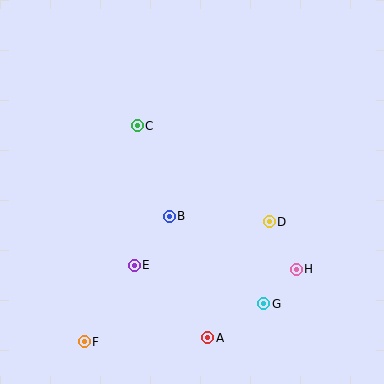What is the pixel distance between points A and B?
The distance between A and B is 127 pixels.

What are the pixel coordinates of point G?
Point G is at (264, 304).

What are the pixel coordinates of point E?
Point E is at (134, 265).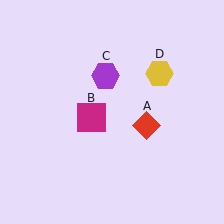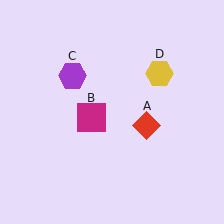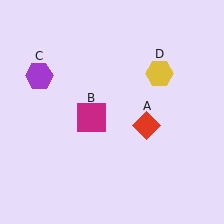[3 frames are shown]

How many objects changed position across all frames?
1 object changed position: purple hexagon (object C).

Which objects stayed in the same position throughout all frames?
Red diamond (object A) and magenta square (object B) and yellow hexagon (object D) remained stationary.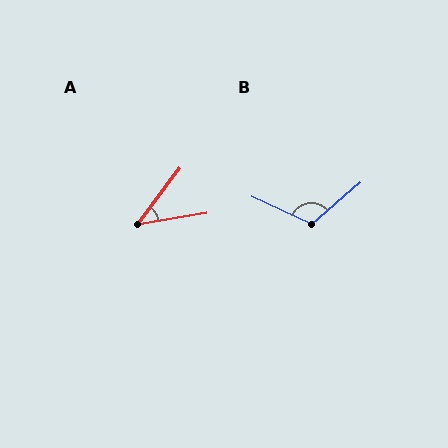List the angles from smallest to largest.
A (44°), B (115°).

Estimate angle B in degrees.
Approximately 115 degrees.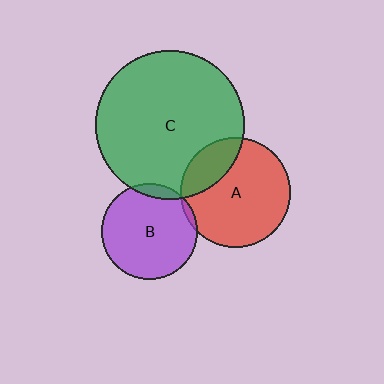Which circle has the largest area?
Circle C (green).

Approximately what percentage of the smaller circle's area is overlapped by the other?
Approximately 5%.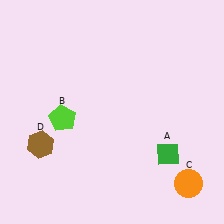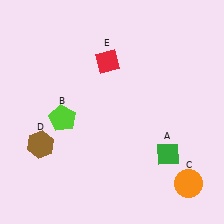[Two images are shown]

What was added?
A red diamond (E) was added in Image 2.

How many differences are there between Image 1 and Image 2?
There is 1 difference between the two images.